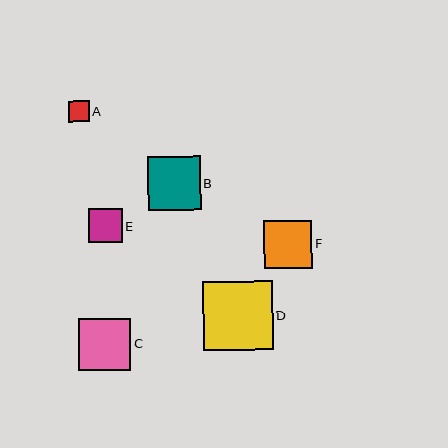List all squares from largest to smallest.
From largest to smallest: D, B, C, F, E, A.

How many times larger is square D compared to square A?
Square D is approximately 3.3 times the size of square A.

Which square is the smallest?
Square A is the smallest with a size of approximately 21 pixels.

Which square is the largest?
Square D is the largest with a size of approximately 69 pixels.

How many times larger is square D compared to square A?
Square D is approximately 3.3 times the size of square A.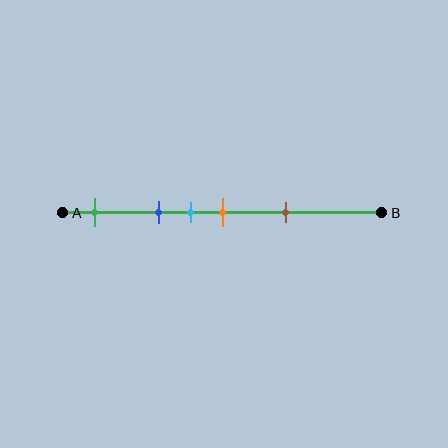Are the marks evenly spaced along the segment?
No, the marks are not evenly spaced.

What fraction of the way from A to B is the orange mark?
The orange mark is approximately 50% (0.5) of the way from A to B.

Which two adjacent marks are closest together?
The cyan and orange marks are the closest adjacent pair.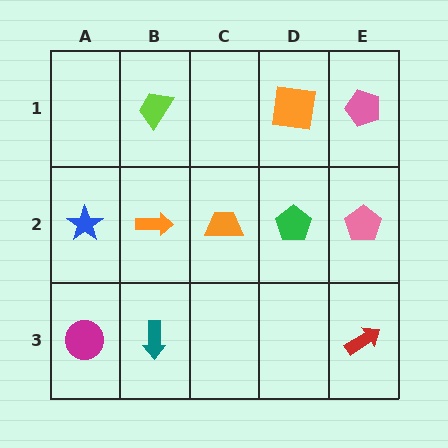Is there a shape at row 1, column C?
No, that cell is empty.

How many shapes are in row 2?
5 shapes.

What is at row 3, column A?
A magenta circle.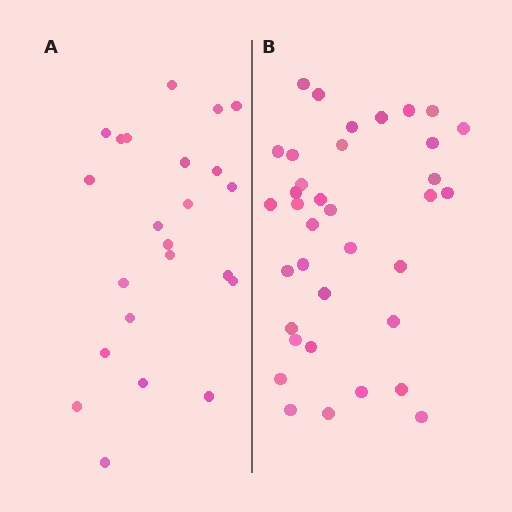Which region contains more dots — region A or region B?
Region B (the right region) has more dots.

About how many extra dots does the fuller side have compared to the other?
Region B has approximately 15 more dots than region A.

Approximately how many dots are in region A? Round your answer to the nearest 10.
About 20 dots. (The exact count is 23, which rounds to 20.)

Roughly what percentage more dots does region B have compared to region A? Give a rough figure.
About 55% more.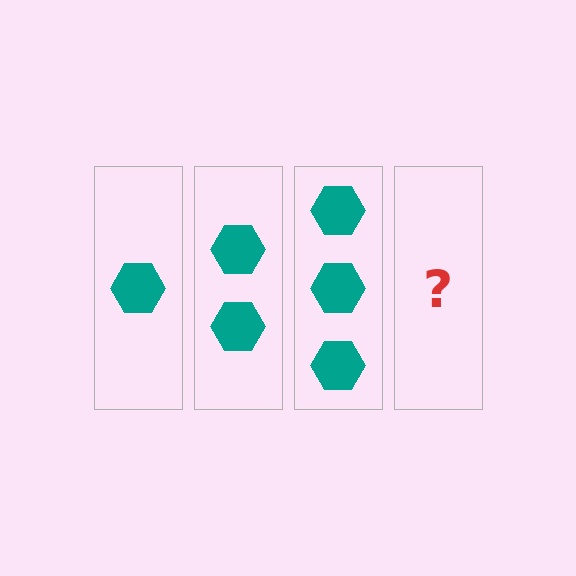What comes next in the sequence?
The next element should be 4 hexagons.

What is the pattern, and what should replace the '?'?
The pattern is that each step adds one more hexagon. The '?' should be 4 hexagons.